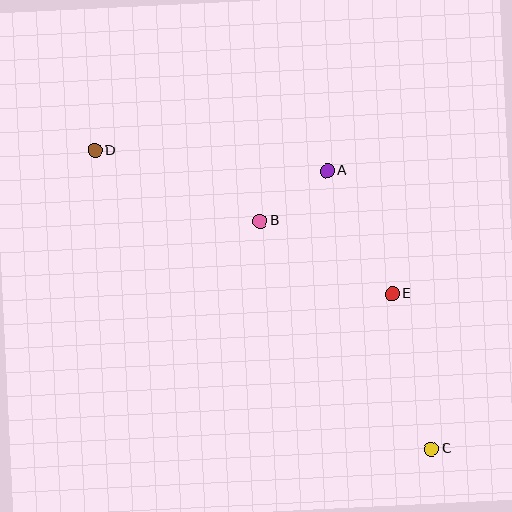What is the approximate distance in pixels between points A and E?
The distance between A and E is approximately 139 pixels.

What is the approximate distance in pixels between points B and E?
The distance between B and E is approximately 151 pixels.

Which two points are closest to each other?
Points A and B are closest to each other.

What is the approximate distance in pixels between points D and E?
The distance between D and E is approximately 330 pixels.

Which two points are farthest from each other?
Points C and D are farthest from each other.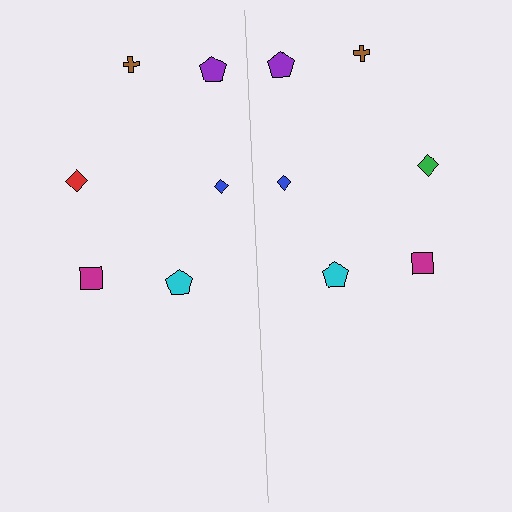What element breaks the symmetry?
The green diamond on the right side breaks the symmetry — its mirror counterpart is red.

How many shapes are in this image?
There are 12 shapes in this image.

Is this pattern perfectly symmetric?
No, the pattern is not perfectly symmetric. The green diamond on the right side breaks the symmetry — its mirror counterpart is red.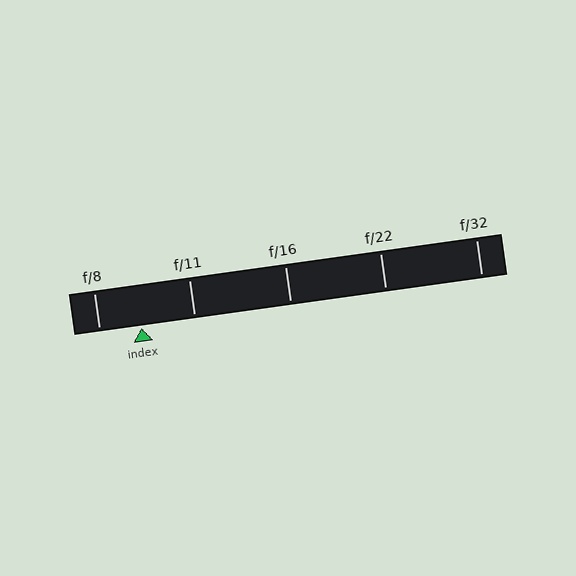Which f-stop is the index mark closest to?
The index mark is closest to f/8.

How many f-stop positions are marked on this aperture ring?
There are 5 f-stop positions marked.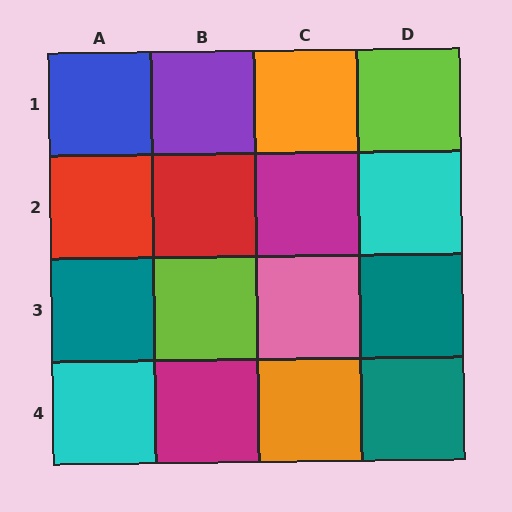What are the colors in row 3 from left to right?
Teal, lime, pink, teal.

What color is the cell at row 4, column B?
Magenta.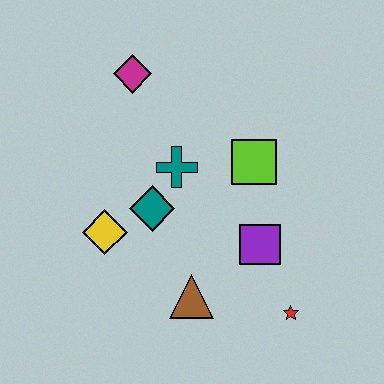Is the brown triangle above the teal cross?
No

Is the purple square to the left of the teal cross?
No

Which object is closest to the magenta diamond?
The teal cross is closest to the magenta diamond.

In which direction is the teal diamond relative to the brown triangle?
The teal diamond is above the brown triangle.